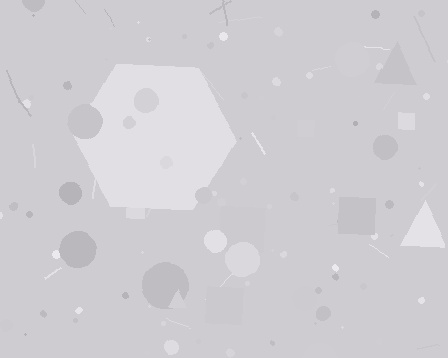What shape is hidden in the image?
A hexagon is hidden in the image.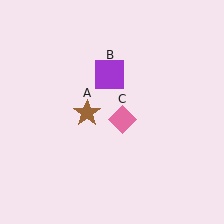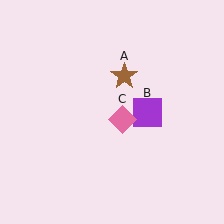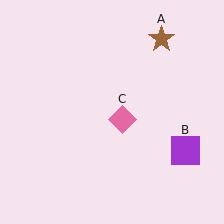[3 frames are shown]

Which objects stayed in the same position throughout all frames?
Pink diamond (object C) remained stationary.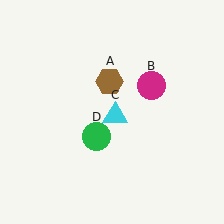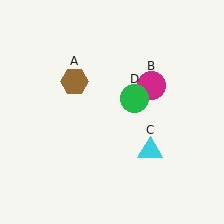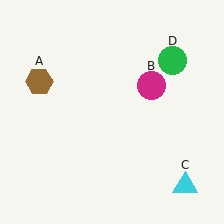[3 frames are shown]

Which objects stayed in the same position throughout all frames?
Magenta circle (object B) remained stationary.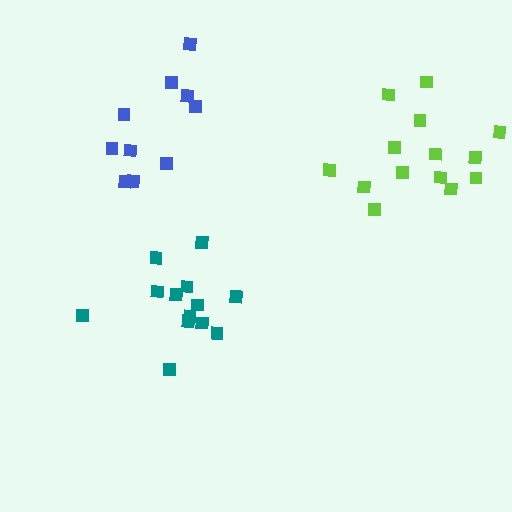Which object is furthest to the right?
The lime cluster is rightmost.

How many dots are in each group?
Group 1: 14 dots, Group 2: 13 dots, Group 3: 10 dots (37 total).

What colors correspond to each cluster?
The clusters are colored: lime, teal, blue.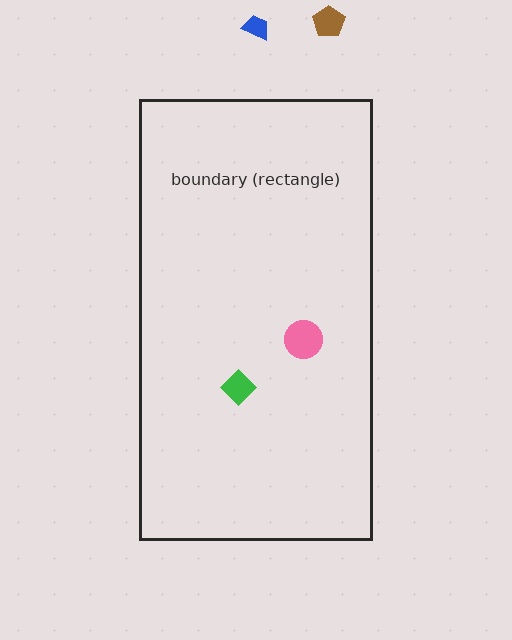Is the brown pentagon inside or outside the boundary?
Outside.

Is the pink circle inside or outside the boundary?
Inside.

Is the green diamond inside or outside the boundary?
Inside.